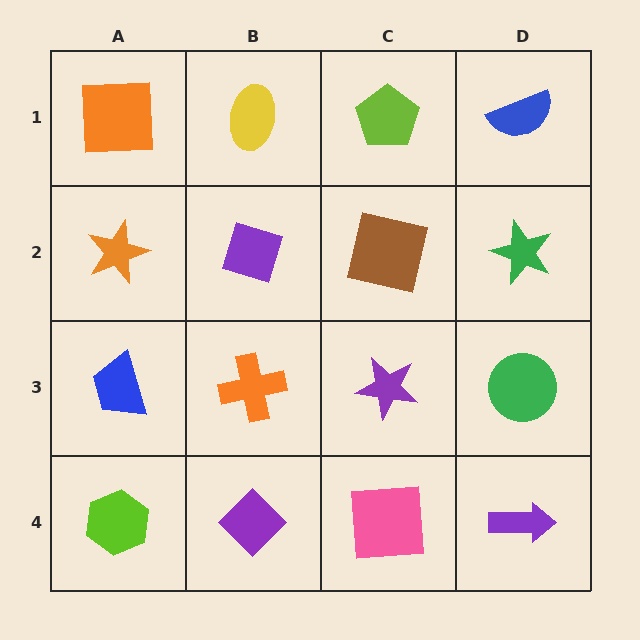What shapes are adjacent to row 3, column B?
A purple diamond (row 2, column B), a purple diamond (row 4, column B), a blue trapezoid (row 3, column A), a purple star (row 3, column C).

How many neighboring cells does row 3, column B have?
4.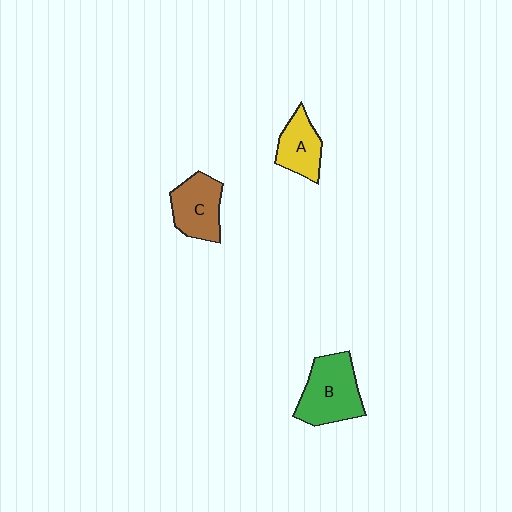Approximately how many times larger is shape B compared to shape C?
Approximately 1.2 times.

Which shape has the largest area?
Shape B (green).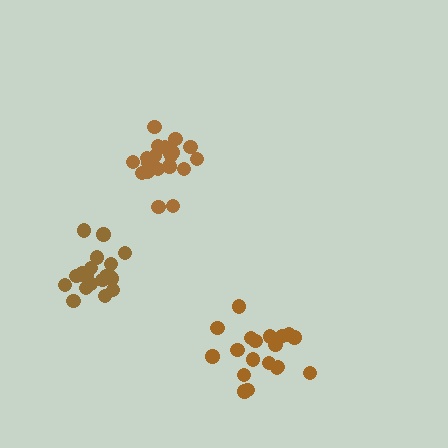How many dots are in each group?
Group 1: 20 dots, Group 2: 19 dots, Group 3: 20 dots (59 total).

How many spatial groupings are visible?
There are 3 spatial groupings.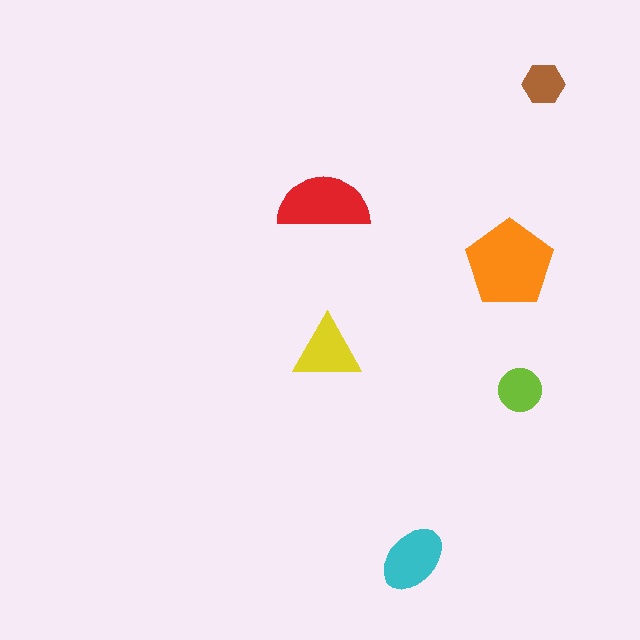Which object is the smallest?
The brown hexagon.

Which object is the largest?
The orange pentagon.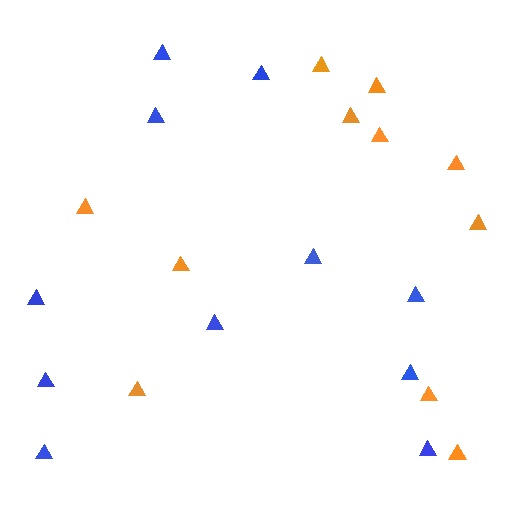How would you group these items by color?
There are 2 groups: one group of blue triangles (11) and one group of orange triangles (11).